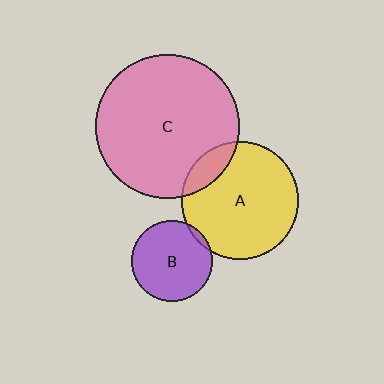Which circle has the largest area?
Circle C (pink).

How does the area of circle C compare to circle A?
Approximately 1.5 times.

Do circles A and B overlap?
Yes.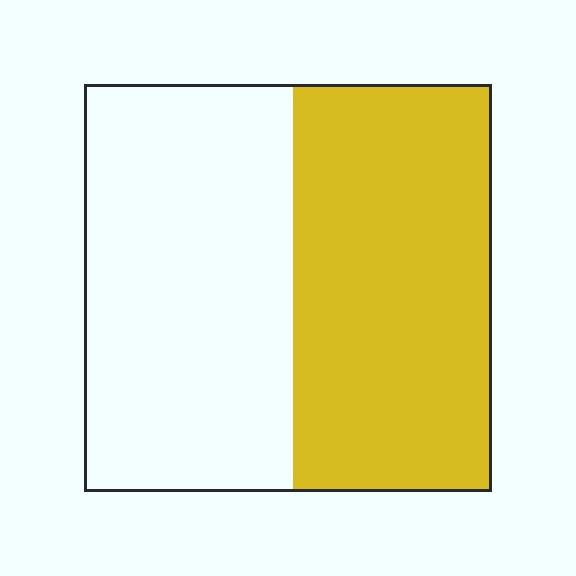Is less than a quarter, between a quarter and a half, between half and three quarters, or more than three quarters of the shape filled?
Between a quarter and a half.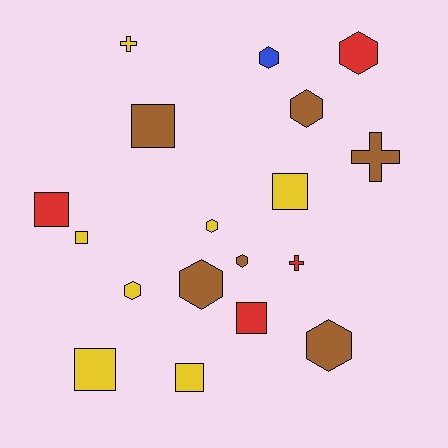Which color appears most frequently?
Yellow, with 7 objects.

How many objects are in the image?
There are 18 objects.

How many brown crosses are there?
There is 1 brown cross.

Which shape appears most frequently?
Hexagon, with 8 objects.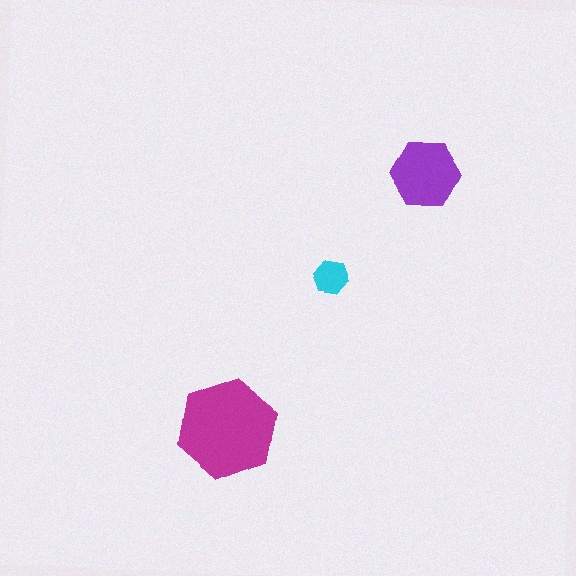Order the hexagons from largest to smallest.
the magenta one, the purple one, the cyan one.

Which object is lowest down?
The magenta hexagon is bottommost.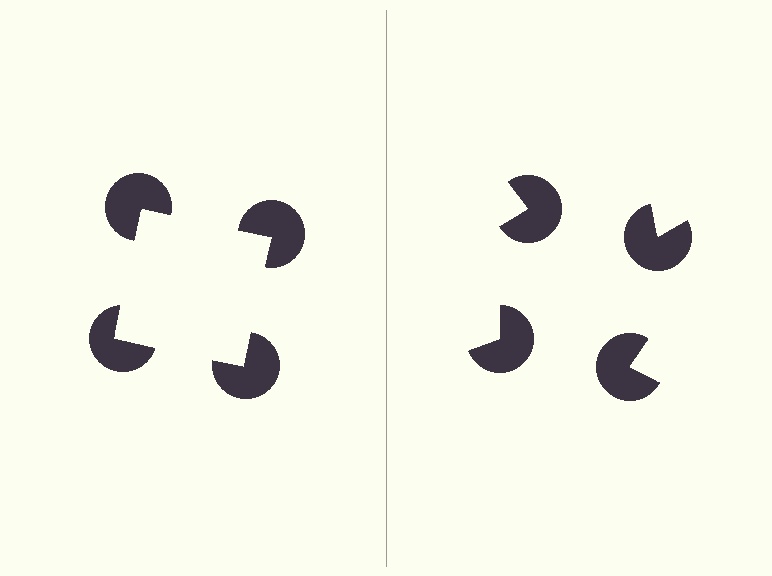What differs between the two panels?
The pac-man discs are positioned identically on both sides; only the wedge orientations differ. On the left they align to a square; on the right they are misaligned.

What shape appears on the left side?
An illusory square.